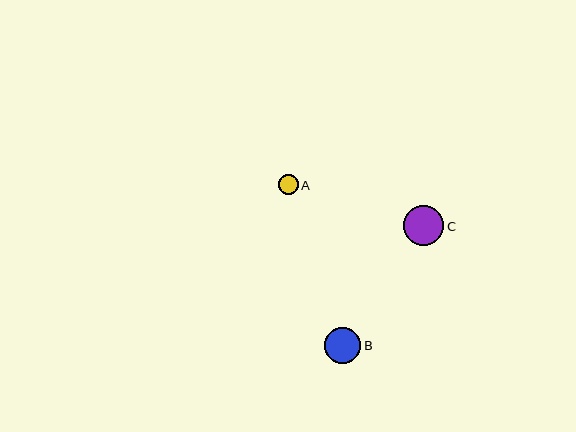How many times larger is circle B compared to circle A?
Circle B is approximately 1.8 times the size of circle A.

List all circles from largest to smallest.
From largest to smallest: C, B, A.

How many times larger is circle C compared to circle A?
Circle C is approximately 2.0 times the size of circle A.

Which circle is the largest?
Circle C is the largest with a size of approximately 40 pixels.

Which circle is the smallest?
Circle A is the smallest with a size of approximately 20 pixels.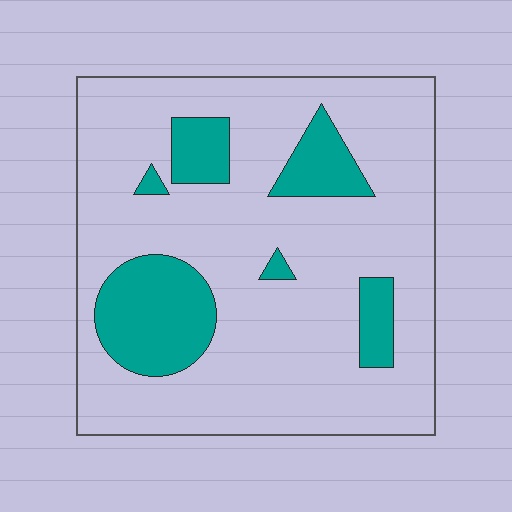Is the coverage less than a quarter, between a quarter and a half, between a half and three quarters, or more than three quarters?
Less than a quarter.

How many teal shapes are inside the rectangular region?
6.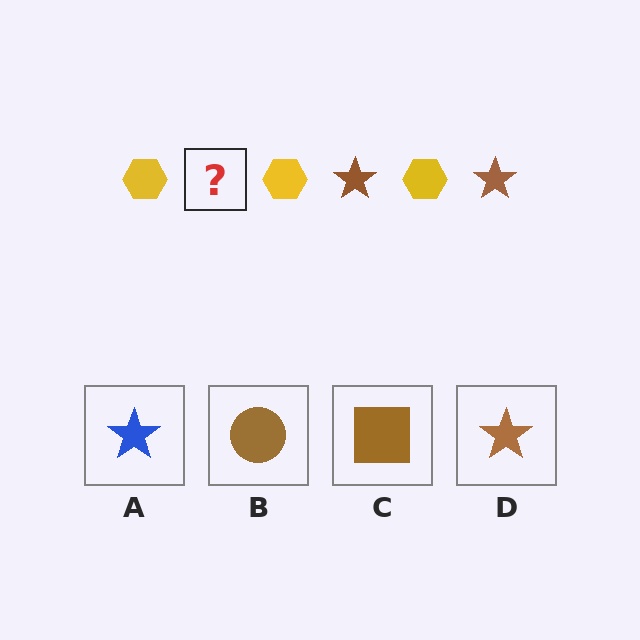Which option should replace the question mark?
Option D.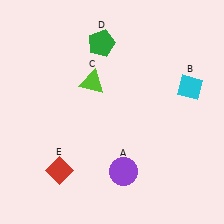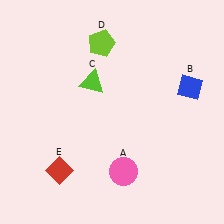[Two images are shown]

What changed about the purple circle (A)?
In Image 1, A is purple. In Image 2, it changed to pink.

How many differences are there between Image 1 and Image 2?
There are 3 differences between the two images.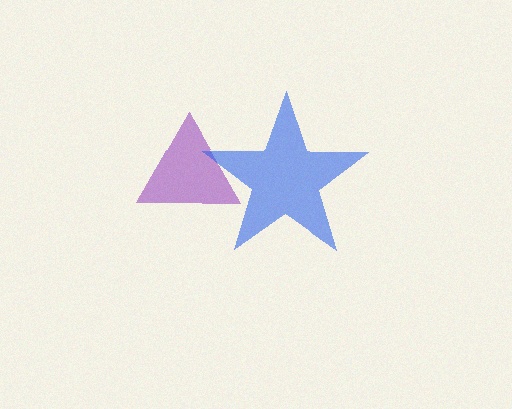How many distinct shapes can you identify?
There are 2 distinct shapes: a purple triangle, a blue star.